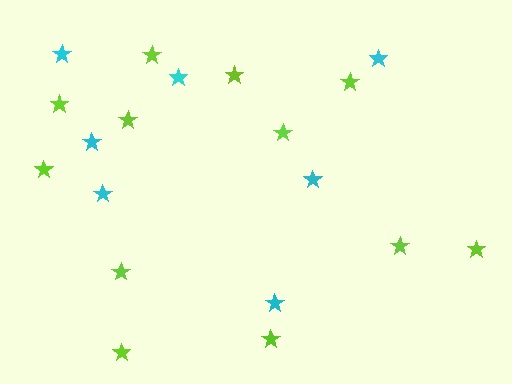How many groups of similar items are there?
There are 2 groups: one group of cyan stars (7) and one group of lime stars (12).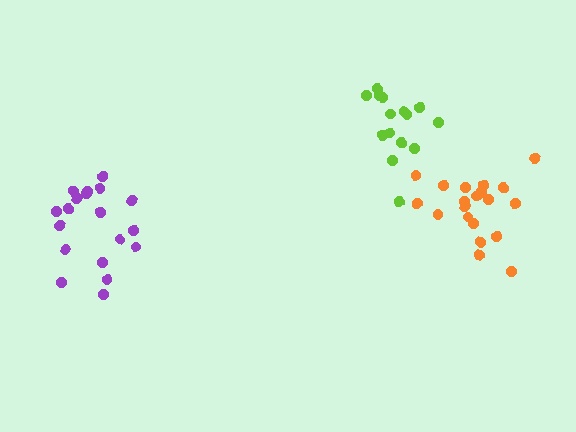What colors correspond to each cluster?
The clusters are colored: purple, lime, orange.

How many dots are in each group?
Group 1: 19 dots, Group 2: 15 dots, Group 3: 20 dots (54 total).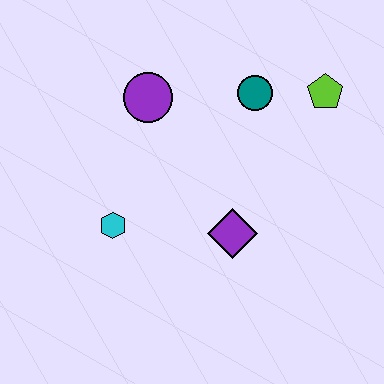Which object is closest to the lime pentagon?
The teal circle is closest to the lime pentagon.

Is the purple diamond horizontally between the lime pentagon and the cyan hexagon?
Yes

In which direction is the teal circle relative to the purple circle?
The teal circle is to the right of the purple circle.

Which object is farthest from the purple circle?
The lime pentagon is farthest from the purple circle.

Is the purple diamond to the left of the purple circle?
No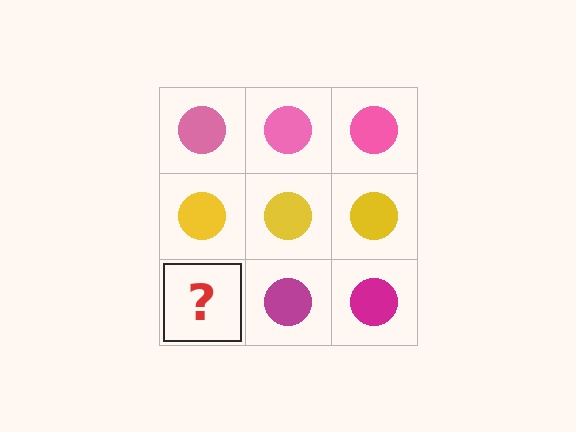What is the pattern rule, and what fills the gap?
The rule is that each row has a consistent color. The gap should be filled with a magenta circle.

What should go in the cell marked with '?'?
The missing cell should contain a magenta circle.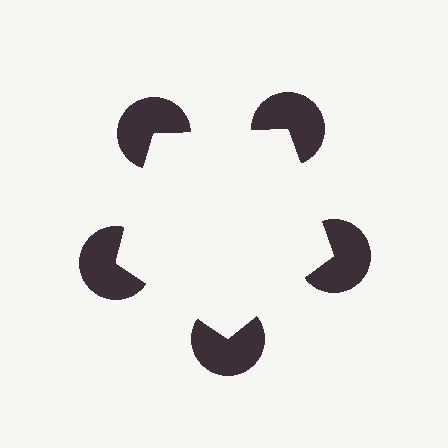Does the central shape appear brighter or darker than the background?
It typically appears slightly brighter than the background, even though no actual brightness change is drawn.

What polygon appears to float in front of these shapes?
An illusory pentagon — its edges are inferred from the aligned wedge cuts in the pac-man discs, not physically drawn.